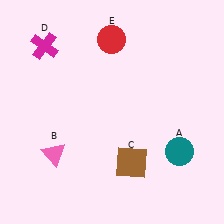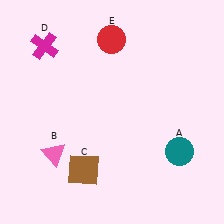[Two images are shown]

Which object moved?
The brown square (C) moved left.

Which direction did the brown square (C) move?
The brown square (C) moved left.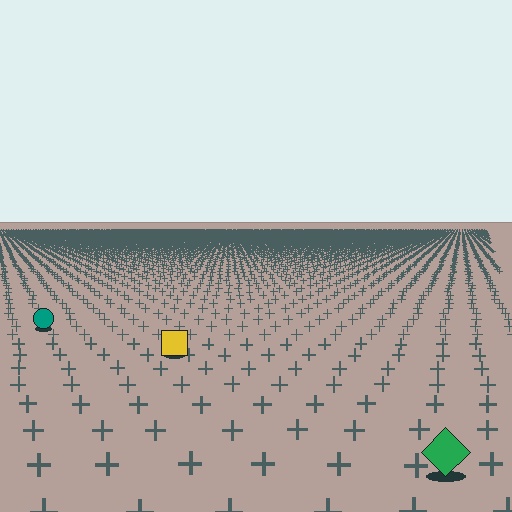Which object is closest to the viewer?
The green diamond is closest. The texture marks near it are larger and more spread out.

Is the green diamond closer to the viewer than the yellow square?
Yes. The green diamond is closer — you can tell from the texture gradient: the ground texture is coarser near it.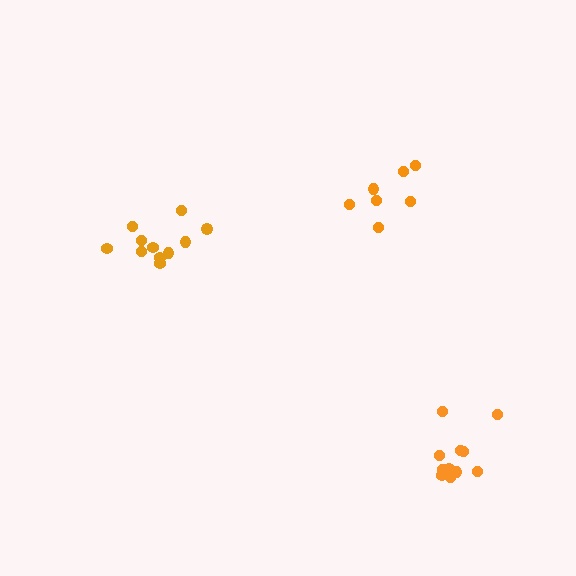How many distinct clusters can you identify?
There are 3 distinct clusters.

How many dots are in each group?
Group 1: 11 dots, Group 2: 7 dots, Group 3: 11 dots (29 total).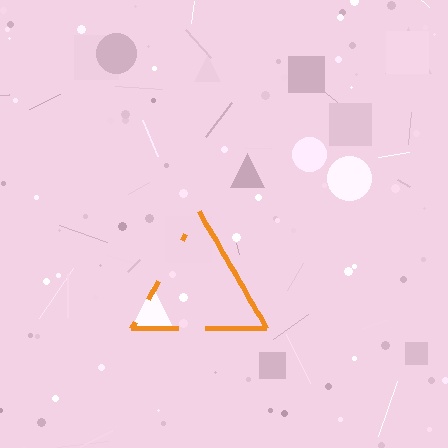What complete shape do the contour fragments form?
The contour fragments form a triangle.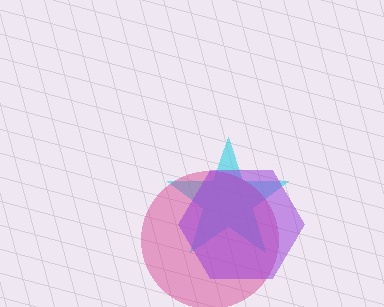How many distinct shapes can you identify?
There are 3 distinct shapes: a cyan star, a magenta circle, a purple hexagon.